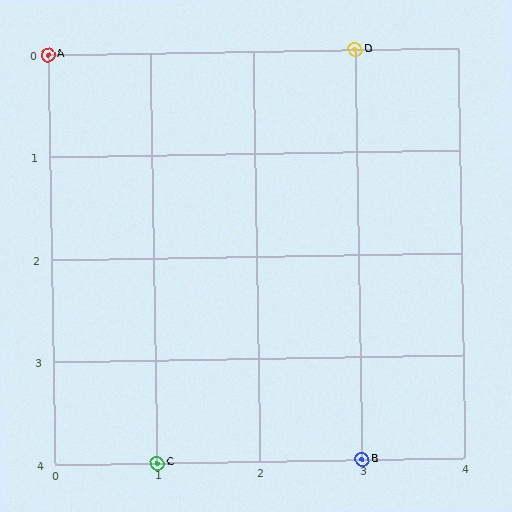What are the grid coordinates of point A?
Point A is at grid coordinates (0, 0).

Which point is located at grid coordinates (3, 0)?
Point D is at (3, 0).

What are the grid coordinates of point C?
Point C is at grid coordinates (1, 4).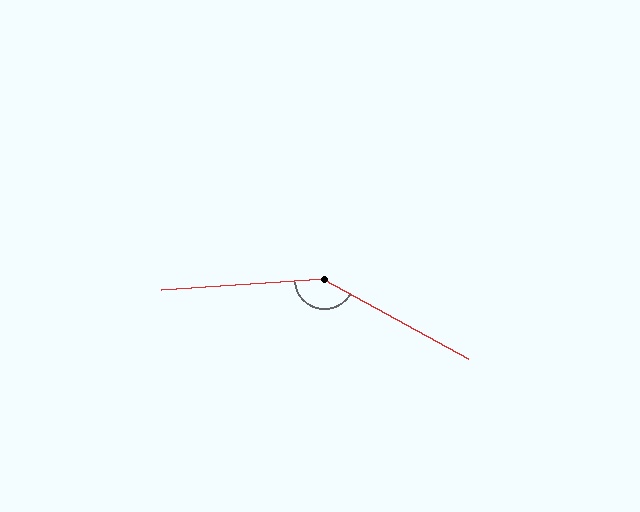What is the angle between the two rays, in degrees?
Approximately 147 degrees.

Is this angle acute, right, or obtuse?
It is obtuse.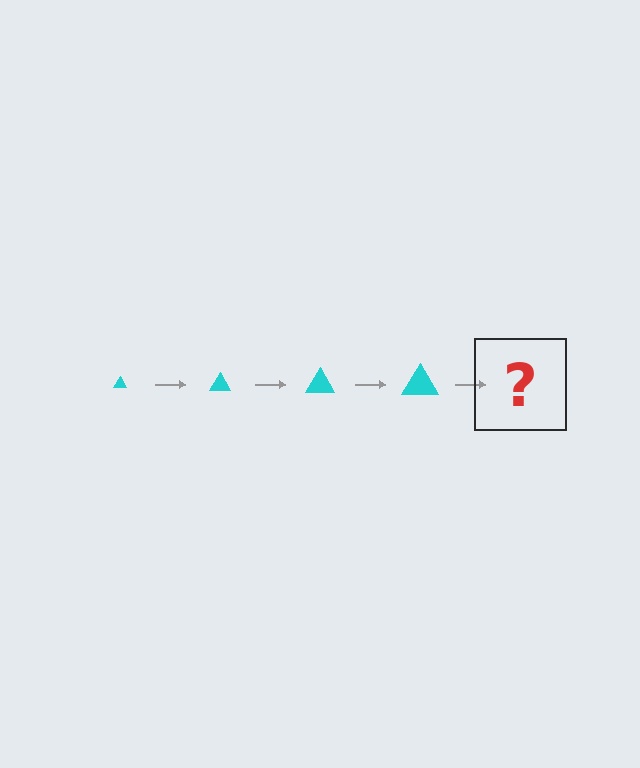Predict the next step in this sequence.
The next step is a cyan triangle, larger than the previous one.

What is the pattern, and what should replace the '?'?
The pattern is that the triangle gets progressively larger each step. The '?' should be a cyan triangle, larger than the previous one.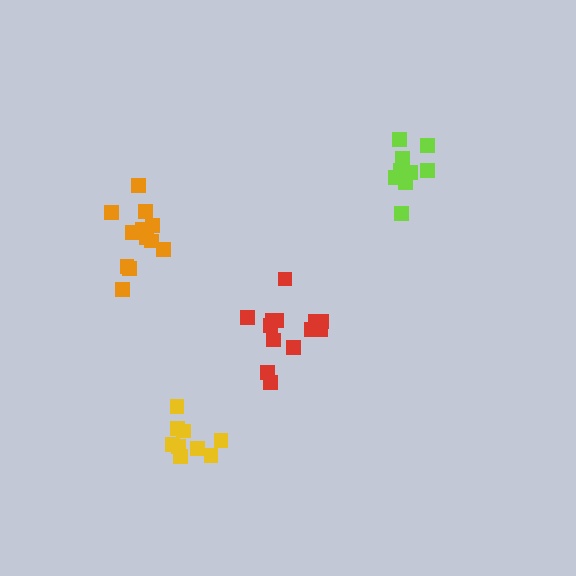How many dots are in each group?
Group 1: 9 dots, Group 2: 12 dots, Group 3: 13 dots, Group 4: 9 dots (43 total).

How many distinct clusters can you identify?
There are 4 distinct clusters.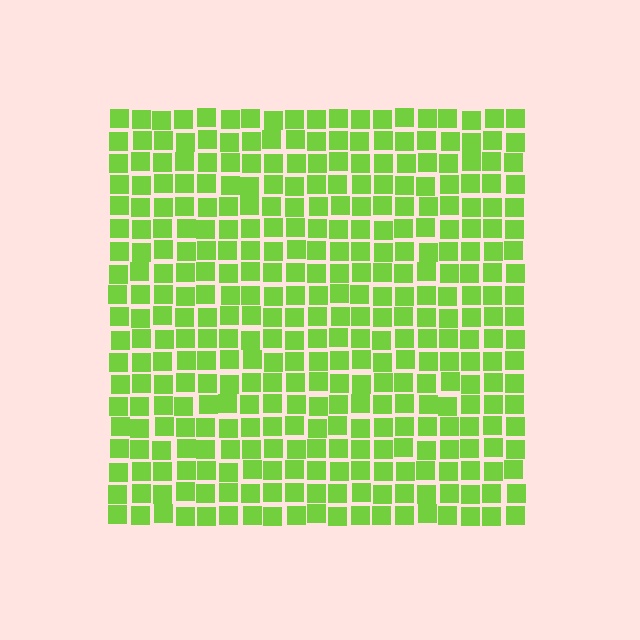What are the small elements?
The small elements are squares.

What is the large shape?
The large shape is a square.